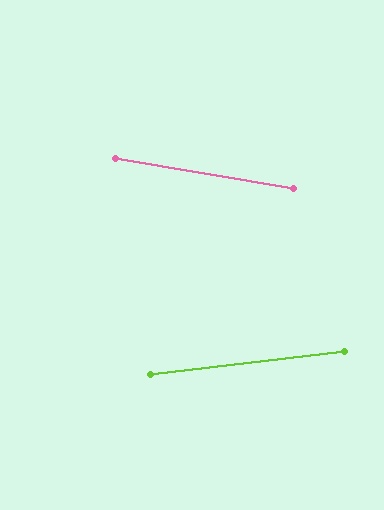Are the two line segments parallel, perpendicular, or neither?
Neither parallel nor perpendicular — they differ by about 16°.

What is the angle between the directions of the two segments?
Approximately 16 degrees.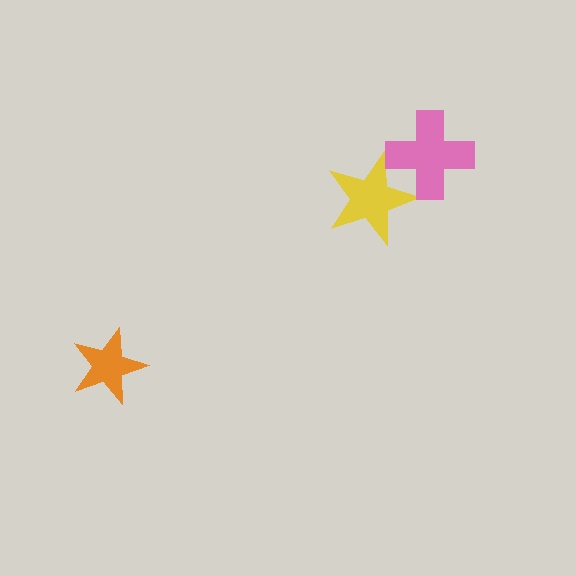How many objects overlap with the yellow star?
1 object overlaps with the yellow star.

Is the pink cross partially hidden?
No, no other shape covers it.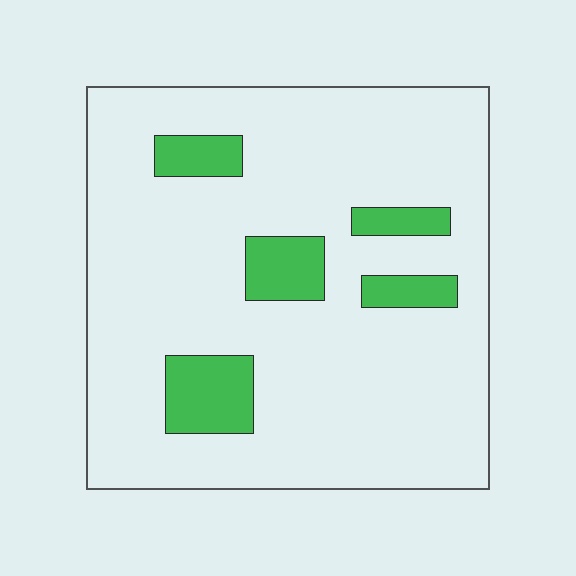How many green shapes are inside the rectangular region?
5.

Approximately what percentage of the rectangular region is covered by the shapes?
Approximately 15%.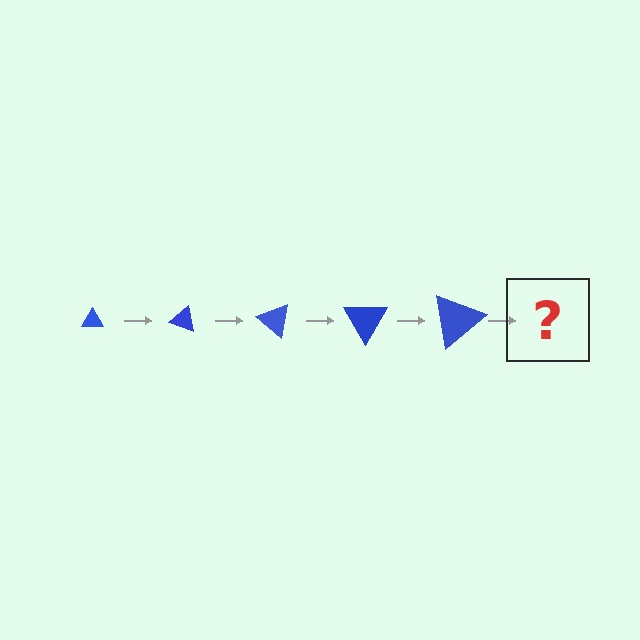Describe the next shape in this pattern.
It should be a triangle, larger than the previous one and rotated 100 degrees from the start.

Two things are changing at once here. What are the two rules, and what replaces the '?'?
The two rules are that the triangle grows larger each step and it rotates 20 degrees each step. The '?' should be a triangle, larger than the previous one and rotated 100 degrees from the start.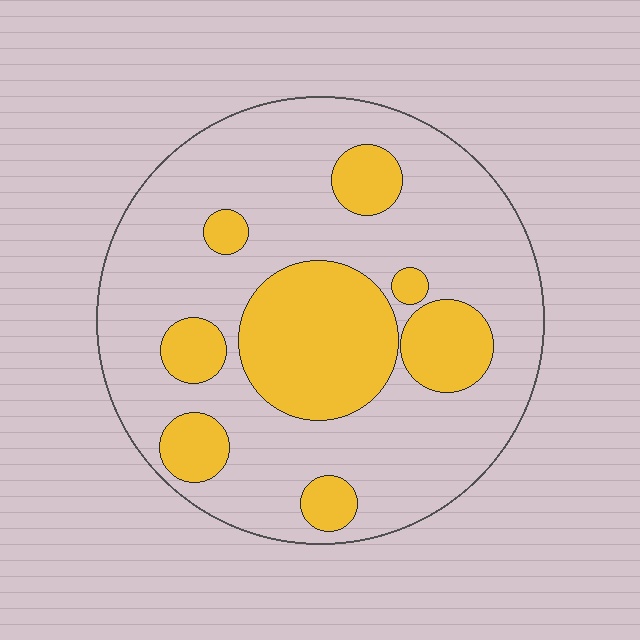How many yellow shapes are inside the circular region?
8.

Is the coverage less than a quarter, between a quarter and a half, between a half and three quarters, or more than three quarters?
Between a quarter and a half.